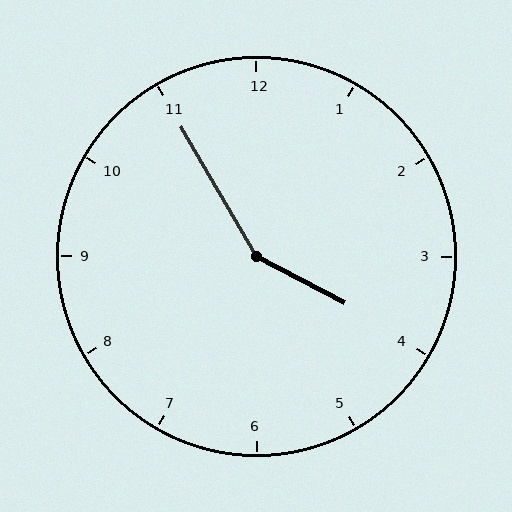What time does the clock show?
3:55.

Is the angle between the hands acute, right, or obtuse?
It is obtuse.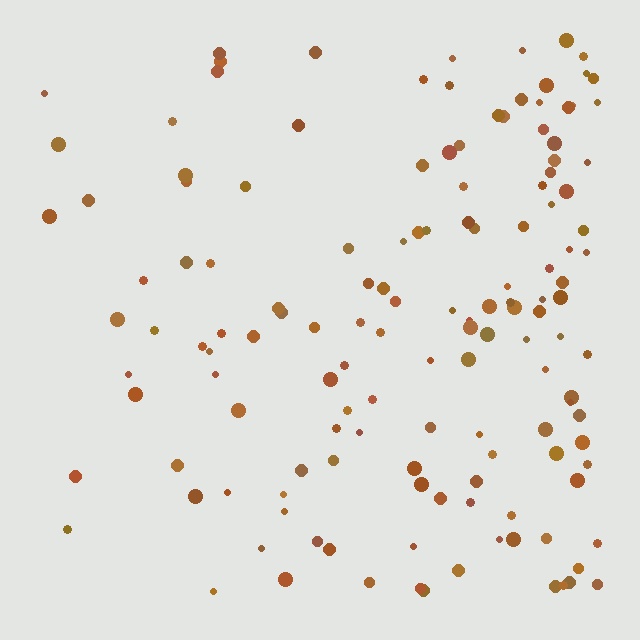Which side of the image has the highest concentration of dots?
The right.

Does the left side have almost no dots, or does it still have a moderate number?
Still a moderate number, just noticeably fewer than the right.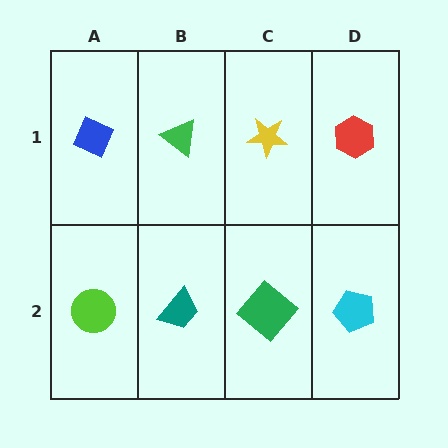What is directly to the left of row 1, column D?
A yellow star.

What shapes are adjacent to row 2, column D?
A red hexagon (row 1, column D), a green diamond (row 2, column C).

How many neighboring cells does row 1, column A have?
2.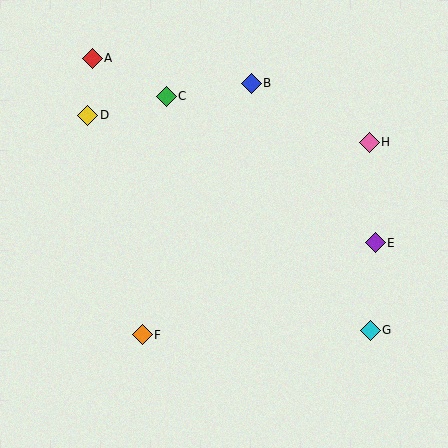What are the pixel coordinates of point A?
Point A is at (92, 58).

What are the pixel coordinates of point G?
Point G is at (370, 330).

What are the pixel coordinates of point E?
Point E is at (375, 243).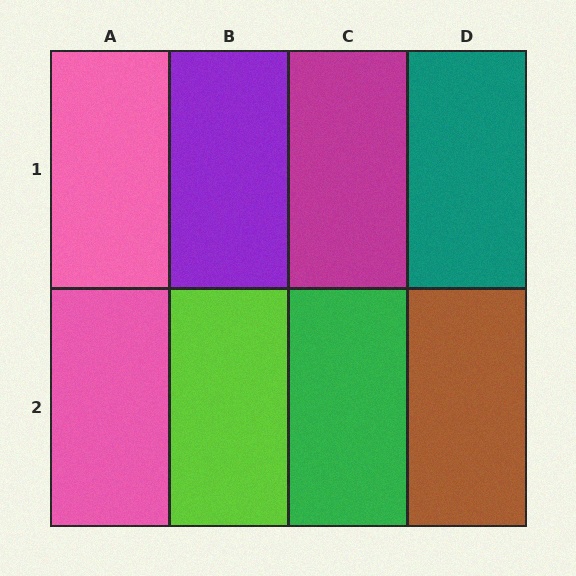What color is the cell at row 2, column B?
Lime.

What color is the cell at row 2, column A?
Pink.